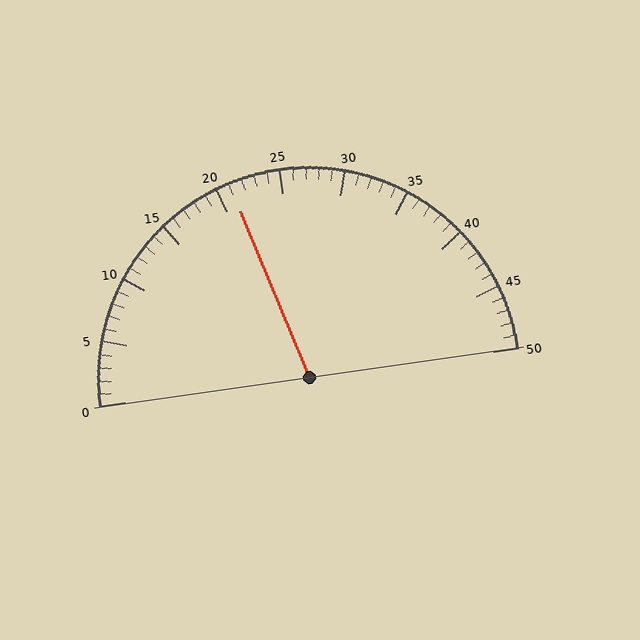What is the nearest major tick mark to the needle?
The nearest major tick mark is 20.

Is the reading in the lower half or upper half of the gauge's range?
The reading is in the lower half of the range (0 to 50).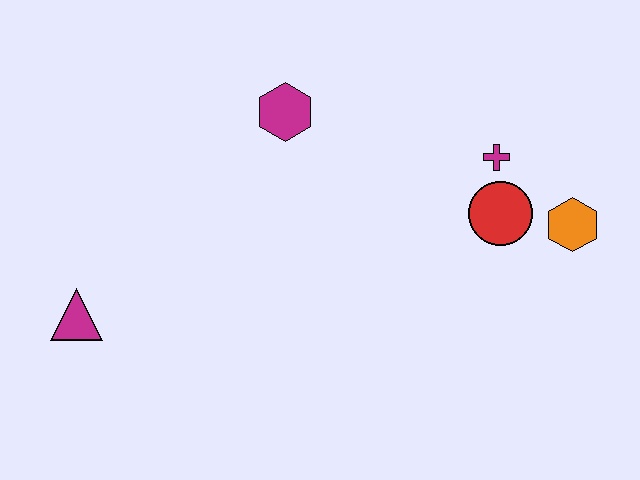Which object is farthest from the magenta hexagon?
The orange hexagon is farthest from the magenta hexagon.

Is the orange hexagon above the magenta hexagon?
No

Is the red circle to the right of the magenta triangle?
Yes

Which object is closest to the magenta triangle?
The magenta hexagon is closest to the magenta triangle.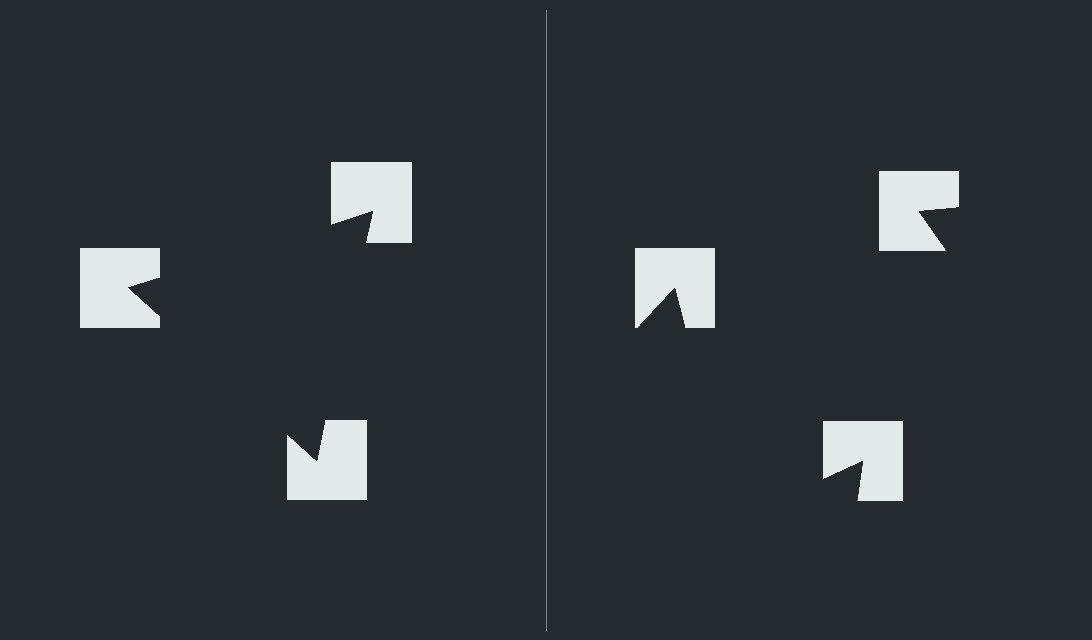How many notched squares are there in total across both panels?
6 — 3 on each side.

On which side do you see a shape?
An illusory triangle appears on the left side. On the right side the wedge cuts are rotated, so no coherent shape forms.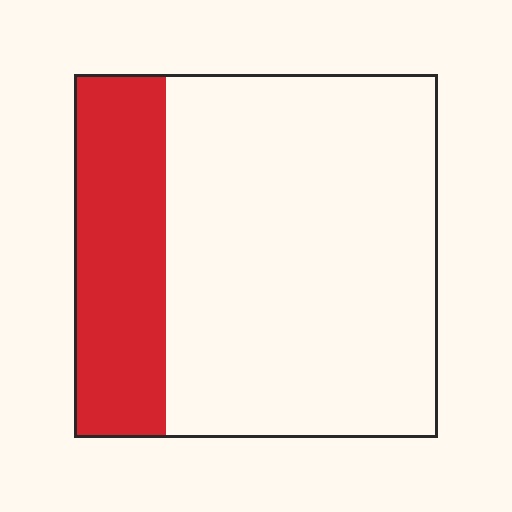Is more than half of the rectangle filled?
No.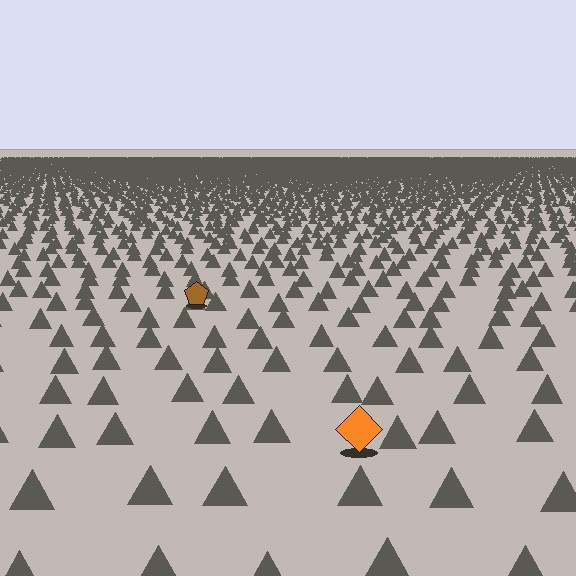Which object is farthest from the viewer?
The brown pentagon is farthest from the viewer. It appears smaller and the ground texture around it is denser.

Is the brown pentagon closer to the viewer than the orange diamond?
No. The orange diamond is closer — you can tell from the texture gradient: the ground texture is coarser near it.